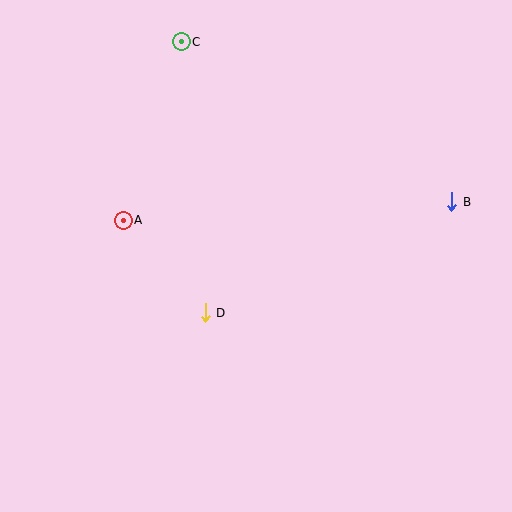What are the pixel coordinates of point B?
Point B is at (452, 202).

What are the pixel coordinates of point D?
Point D is at (205, 313).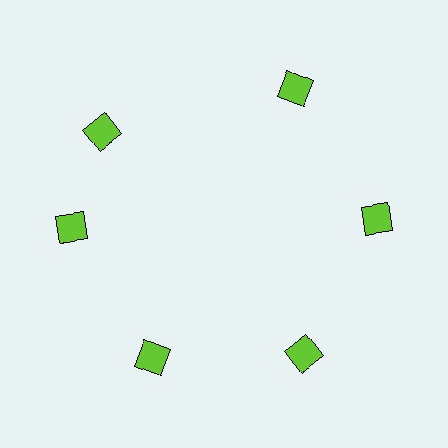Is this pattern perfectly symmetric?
No. The 6 lime squares are arranged in a ring, but one element near the 11 o'clock position is rotated out of alignment along the ring, breaking the 6-fold rotational symmetry.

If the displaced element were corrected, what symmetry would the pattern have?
It would have 6-fold rotational symmetry — the pattern would map onto itself every 60 degrees.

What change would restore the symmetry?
The symmetry would be restored by rotating it back into even spacing with its neighbors so that all 6 squares sit at equal angles and equal distance from the center.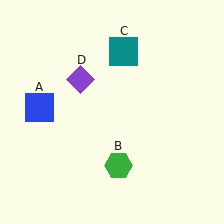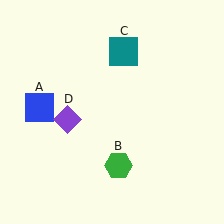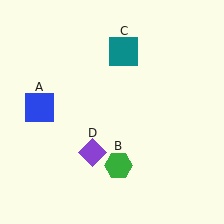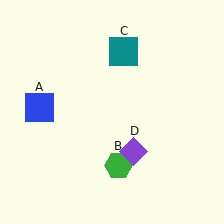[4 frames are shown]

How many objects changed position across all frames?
1 object changed position: purple diamond (object D).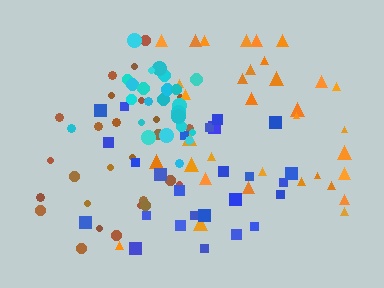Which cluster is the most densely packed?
Cyan.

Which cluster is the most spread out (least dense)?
Brown.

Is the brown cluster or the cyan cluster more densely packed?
Cyan.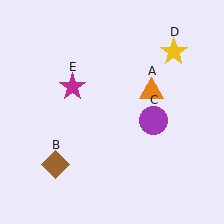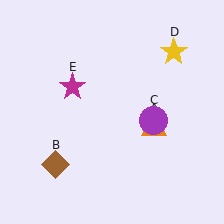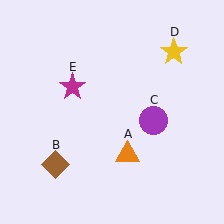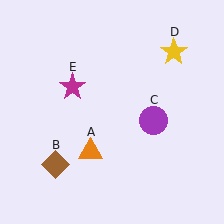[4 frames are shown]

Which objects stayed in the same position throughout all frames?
Brown diamond (object B) and purple circle (object C) and yellow star (object D) and magenta star (object E) remained stationary.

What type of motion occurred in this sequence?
The orange triangle (object A) rotated clockwise around the center of the scene.